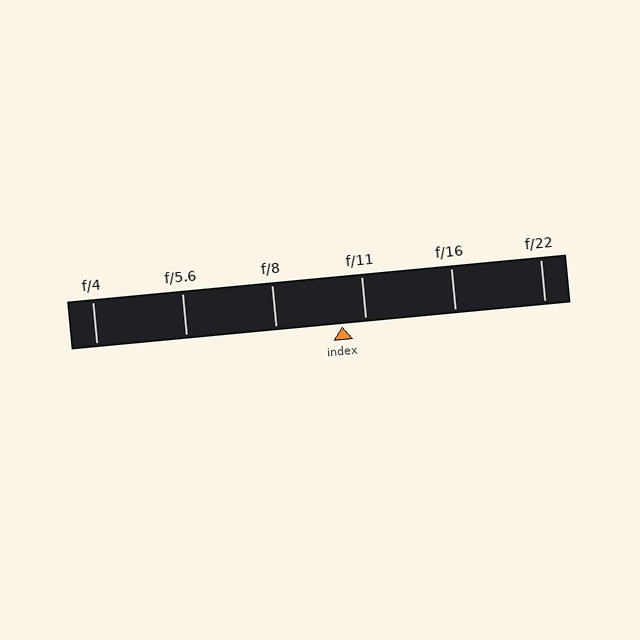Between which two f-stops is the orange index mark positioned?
The index mark is between f/8 and f/11.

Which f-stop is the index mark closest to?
The index mark is closest to f/11.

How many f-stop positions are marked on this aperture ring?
There are 6 f-stop positions marked.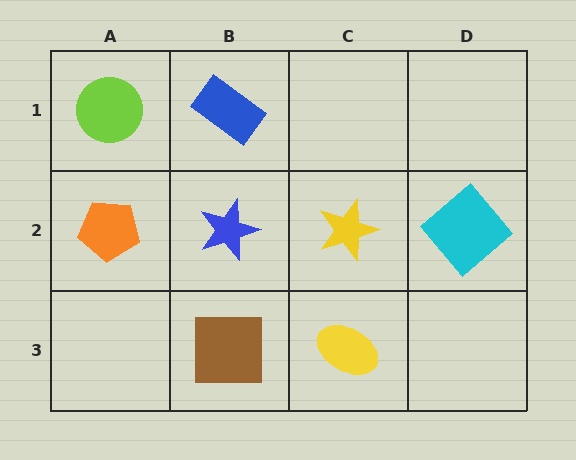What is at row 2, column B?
A blue star.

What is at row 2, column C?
A yellow star.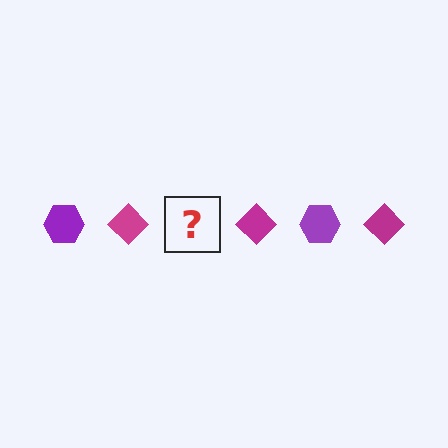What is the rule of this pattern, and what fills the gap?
The rule is that the pattern alternates between purple hexagon and magenta diamond. The gap should be filled with a purple hexagon.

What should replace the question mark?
The question mark should be replaced with a purple hexagon.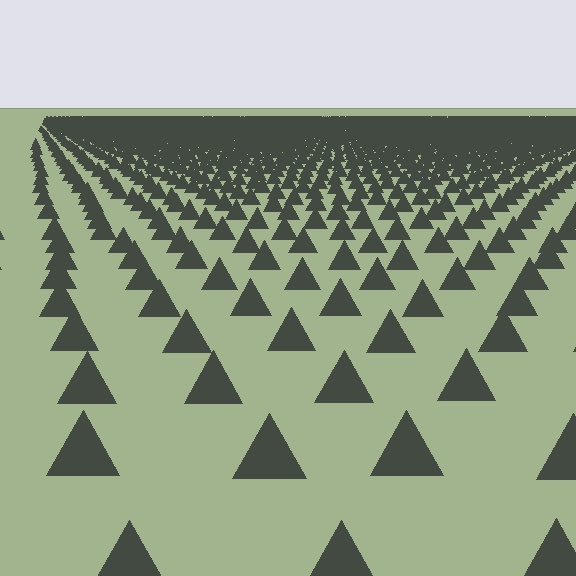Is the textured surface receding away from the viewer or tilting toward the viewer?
The surface is receding away from the viewer. Texture elements get smaller and denser toward the top.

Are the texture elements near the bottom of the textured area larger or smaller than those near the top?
Larger. Near the bottom, elements are closer to the viewer and appear at a bigger on-screen size.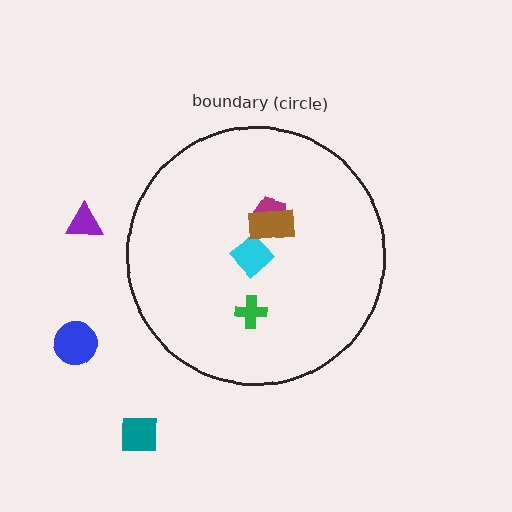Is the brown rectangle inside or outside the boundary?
Inside.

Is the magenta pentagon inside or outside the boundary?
Inside.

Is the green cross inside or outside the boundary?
Inside.